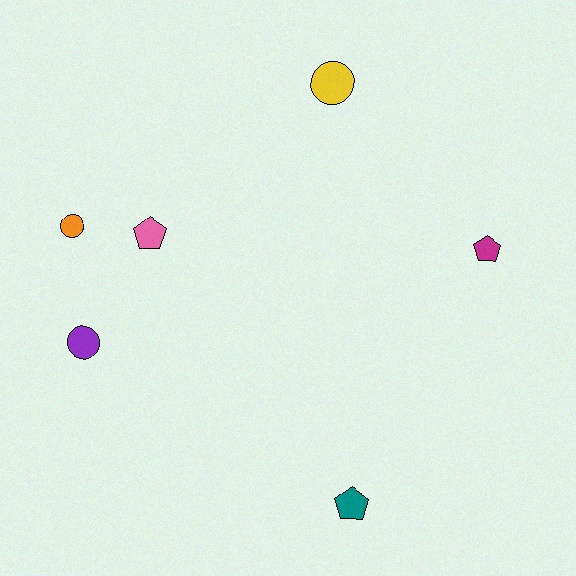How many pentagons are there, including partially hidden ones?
There are 3 pentagons.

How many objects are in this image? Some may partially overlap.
There are 6 objects.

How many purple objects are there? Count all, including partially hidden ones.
There is 1 purple object.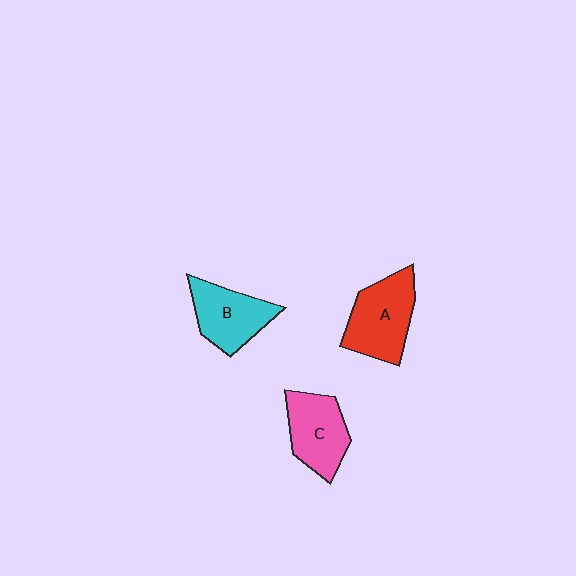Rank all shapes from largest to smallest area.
From largest to smallest: A (red), C (pink), B (cyan).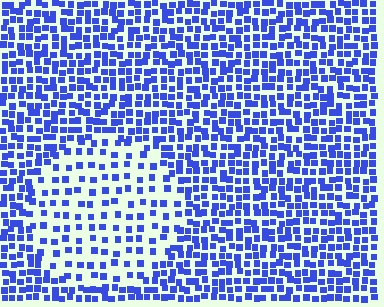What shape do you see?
I see a circle.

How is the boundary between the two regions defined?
The boundary is defined by a change in element density (approximately 2.1x ratio). All elements are the same color, size, and shape.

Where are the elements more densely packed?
The elements are more densely packed outside the circle boundary.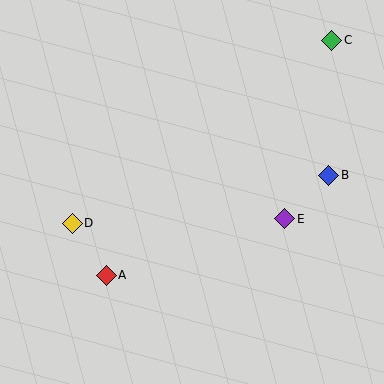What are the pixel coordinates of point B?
Point B is at (328, 175).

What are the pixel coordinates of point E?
Point E is at (285, 219).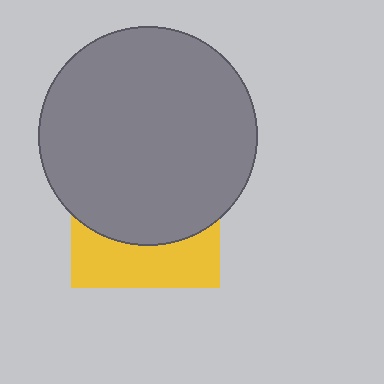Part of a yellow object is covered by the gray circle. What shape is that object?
It is a square.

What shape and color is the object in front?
The object in front is a gray circle.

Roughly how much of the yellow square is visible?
A small part of it is visible (roughly 34%).